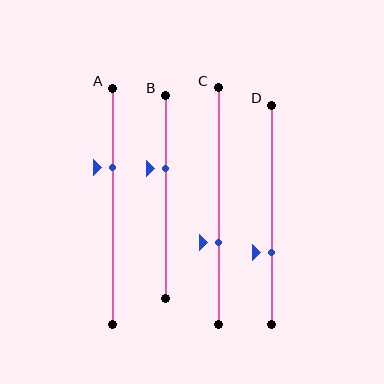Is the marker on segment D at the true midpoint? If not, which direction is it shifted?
No, the marker on segment D is shifted downward by about 17% of the segment length.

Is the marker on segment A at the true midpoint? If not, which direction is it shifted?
No, the marker on segment A is shifted upward by about 16% of the segment length.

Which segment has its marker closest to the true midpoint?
Segment B has its marker closest to the true midpoint.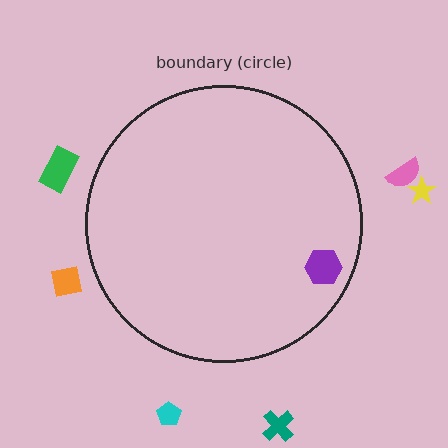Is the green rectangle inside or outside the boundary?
Outside.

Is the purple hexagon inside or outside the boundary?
Inside.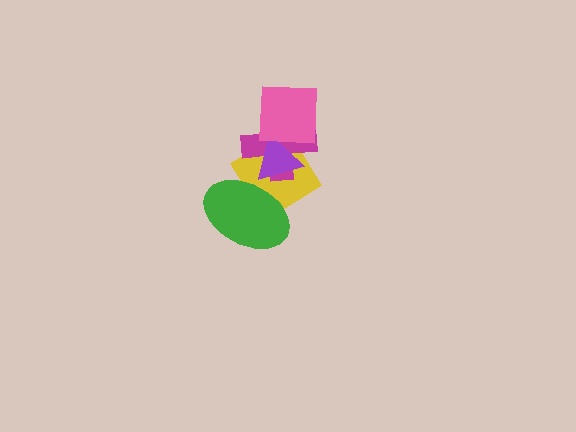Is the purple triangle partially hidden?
Yes, it is partially covered by another shape.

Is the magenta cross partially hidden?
Yes, it is partially covered by another shape.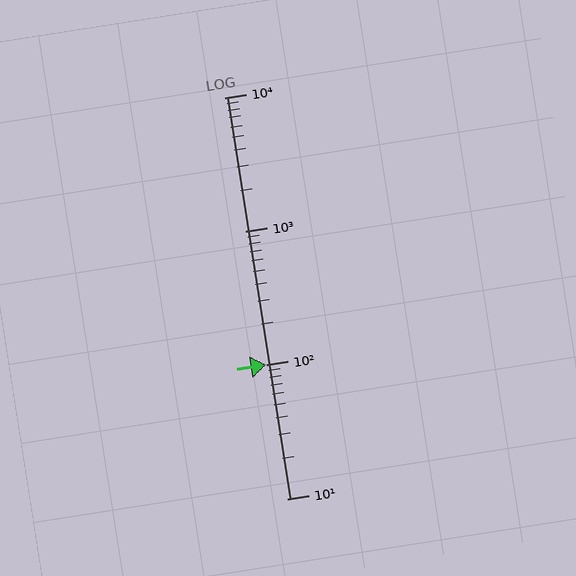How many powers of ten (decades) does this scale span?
The scale spans 3 decades, from 10 to 10000.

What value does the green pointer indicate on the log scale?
The pointer indicates approximately 100.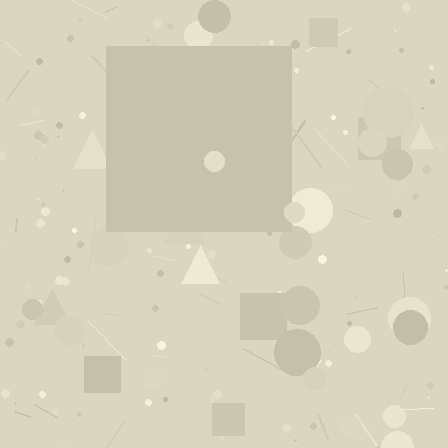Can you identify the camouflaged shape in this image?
The camouflaged shape is a square.